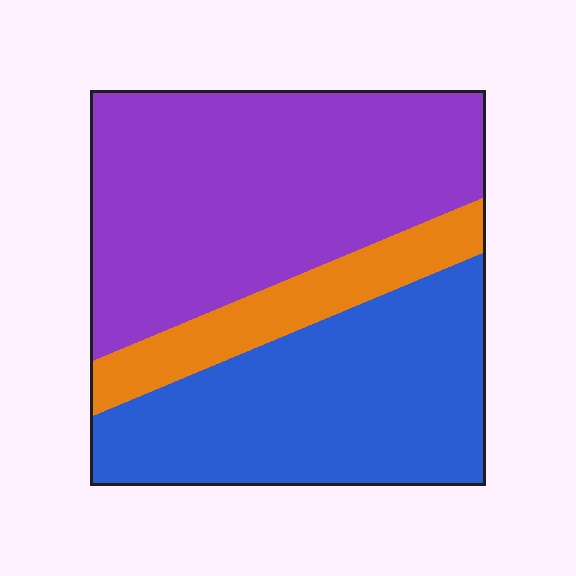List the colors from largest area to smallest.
From largest to smallest: purple, blue, orange.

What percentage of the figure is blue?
Blue takes up about three eighths (3/8) of the figure.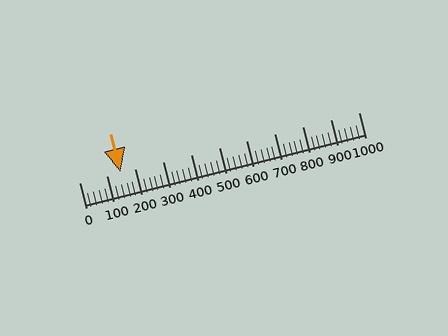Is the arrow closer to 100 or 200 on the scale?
The arrow is closer to 100.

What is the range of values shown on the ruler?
The ruler shows values from 0 to 1000.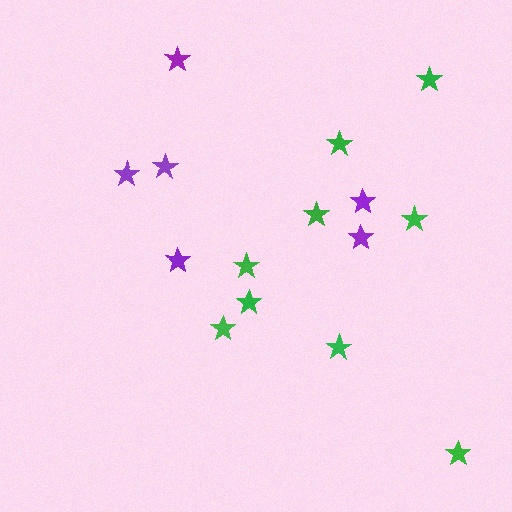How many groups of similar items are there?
There are 2 groups: one group of green stars (9) and one group of purple stars (6).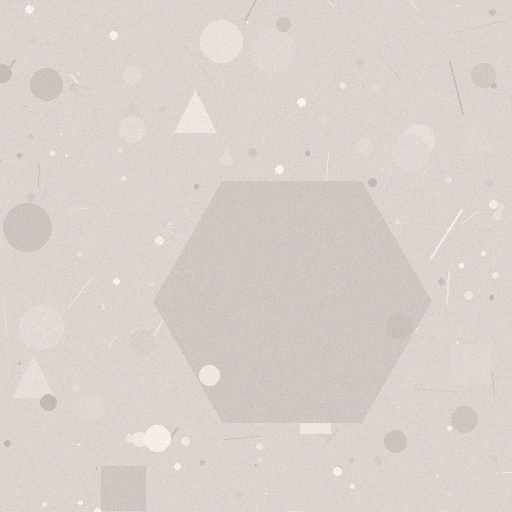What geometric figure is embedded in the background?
A hexagon is embedded in the background.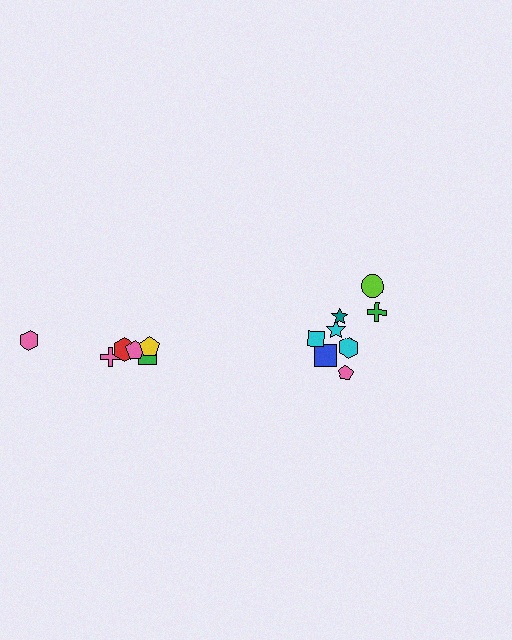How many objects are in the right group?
There are 8 objects.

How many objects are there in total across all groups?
There are 14 objects.